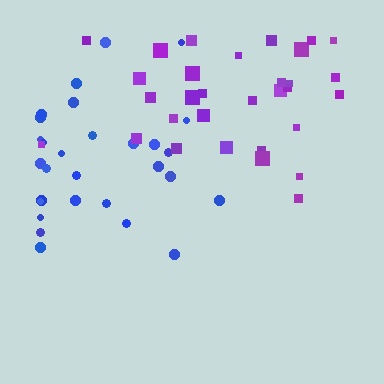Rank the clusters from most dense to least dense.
purple, blue.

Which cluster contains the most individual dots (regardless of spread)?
Purple (31).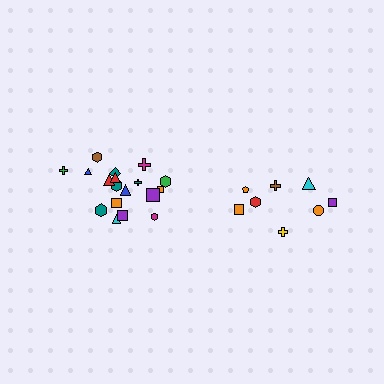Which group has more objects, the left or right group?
The left group.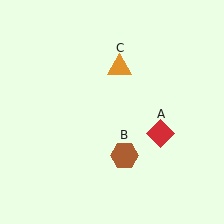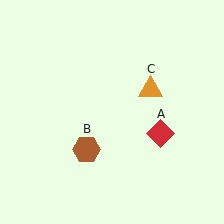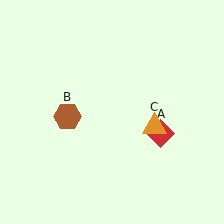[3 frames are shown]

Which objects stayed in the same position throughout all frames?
Red diamond (object A) remained stationary.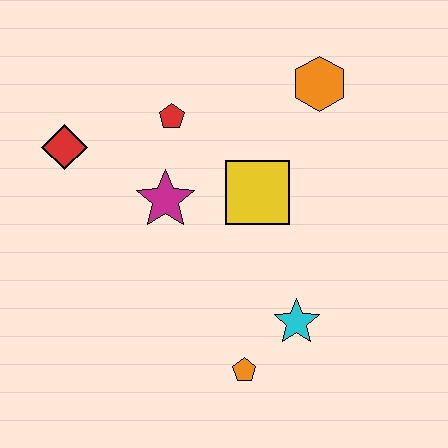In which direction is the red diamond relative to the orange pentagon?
The red diamond is above the orange pentagon.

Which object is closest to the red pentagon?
The magenta star is closest to the red pentagon.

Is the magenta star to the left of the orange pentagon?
Yes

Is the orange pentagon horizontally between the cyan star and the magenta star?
Yes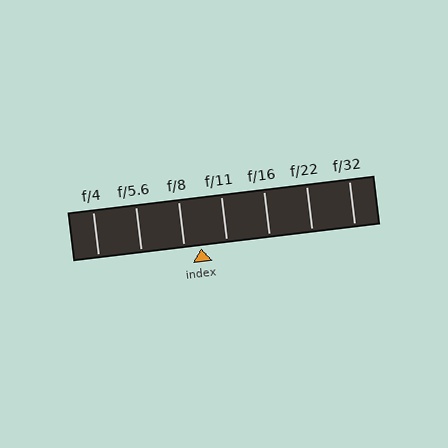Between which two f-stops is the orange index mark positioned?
The index mark is between f/8 and f/11.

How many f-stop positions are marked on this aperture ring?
There are 7 f-stop positions marked.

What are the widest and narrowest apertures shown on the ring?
The widest aperture shown is f/4 and the narrowest is f/32.